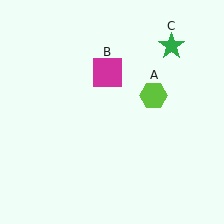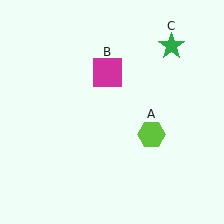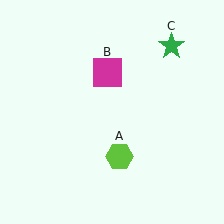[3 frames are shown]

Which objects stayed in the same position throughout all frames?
Magenta square (object B) and green star (object C) remained stationary.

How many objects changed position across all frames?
1 object changed position: lime hexagon (object A).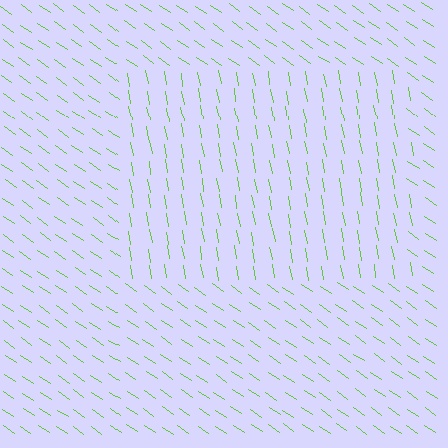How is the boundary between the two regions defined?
The boundary is defined purely by a change in line orientation (approximately 45 degrees difference). All lines are the same color and thickness.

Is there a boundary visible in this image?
Yes, there is a texture boundary formed by a change in line orientation.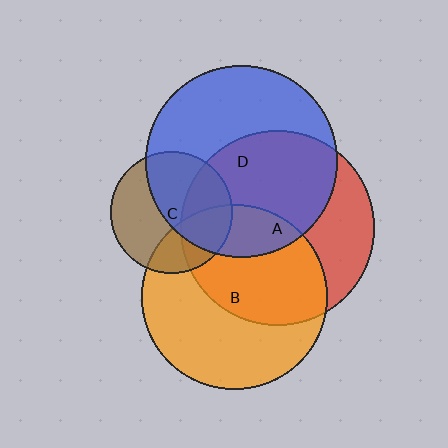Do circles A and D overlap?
Yes.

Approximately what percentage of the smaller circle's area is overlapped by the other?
Approximately 50%.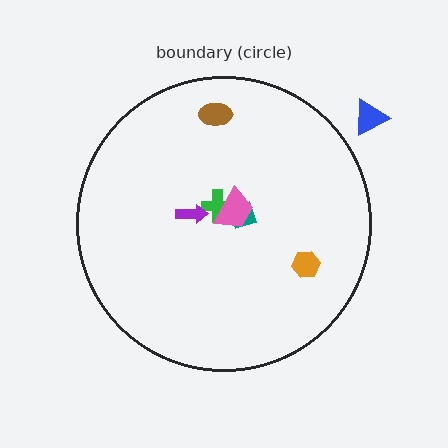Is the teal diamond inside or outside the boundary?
Inside.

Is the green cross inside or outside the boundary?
Inside.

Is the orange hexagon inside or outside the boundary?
Inside.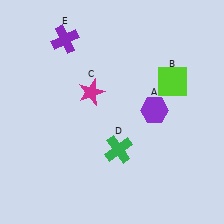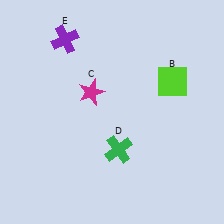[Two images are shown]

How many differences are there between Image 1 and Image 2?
There is 1 difference between the two images.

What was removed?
The purple hexagon (A) was removed in Image 2.